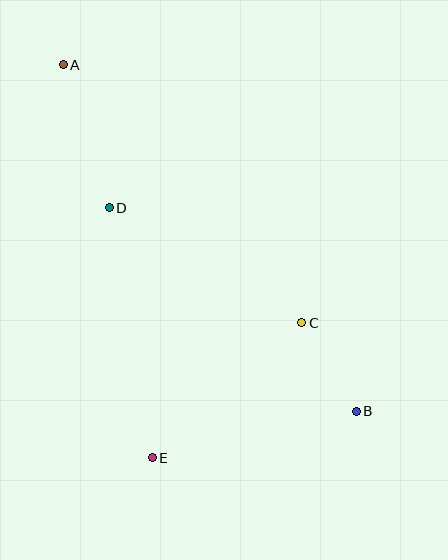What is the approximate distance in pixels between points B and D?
The distance between B and D is approximately 320 pixels.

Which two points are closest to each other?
Points B and C are closest to each other.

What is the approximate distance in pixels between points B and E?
The distance between B and E is approximately 209 pixels.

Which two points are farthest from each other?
Points A and B are farthest from each other.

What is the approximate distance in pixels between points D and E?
The distance between D and E is approximately 254 pixels.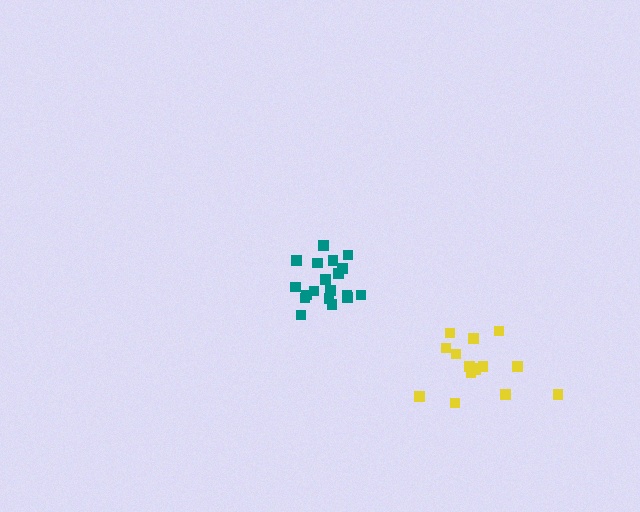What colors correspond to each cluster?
The clusters are colored: teal, yellow.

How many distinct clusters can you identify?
There are 2 distinct clusters.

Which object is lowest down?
The yellow cluster is bottommost.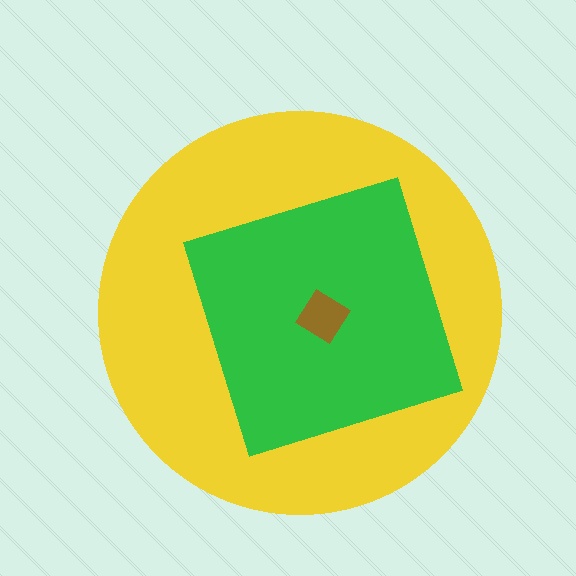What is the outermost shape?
The yellow circle.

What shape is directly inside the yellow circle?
The green square.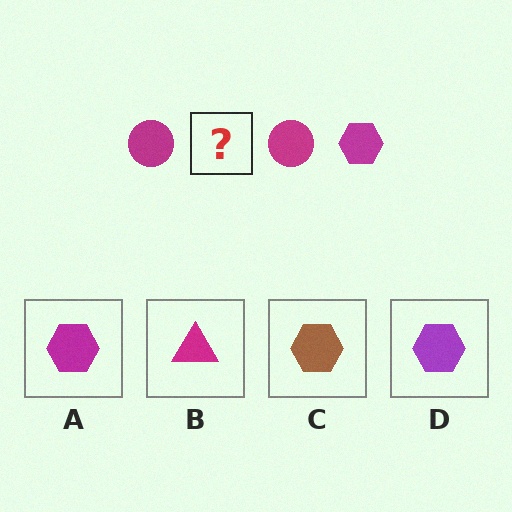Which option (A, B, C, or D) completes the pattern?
A.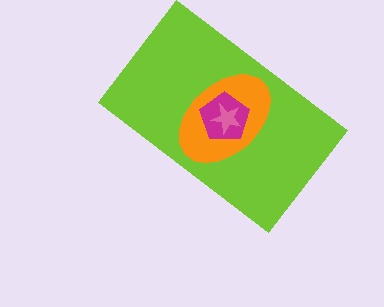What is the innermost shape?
The pink star.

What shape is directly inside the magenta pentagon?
The pink star.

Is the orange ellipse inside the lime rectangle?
Yes.